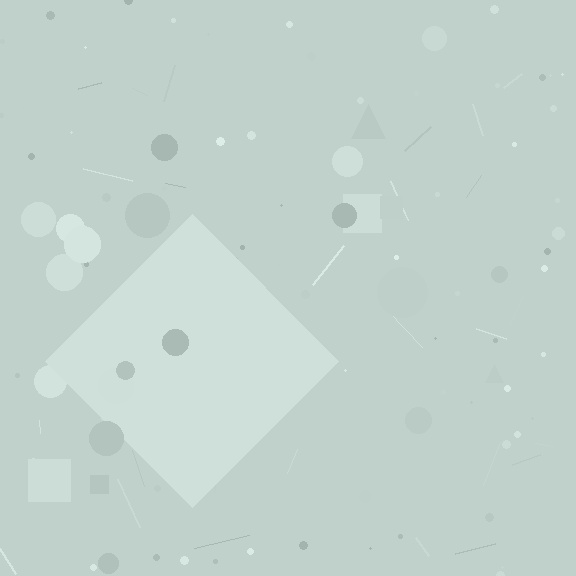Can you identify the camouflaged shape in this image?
The camouflaged shape is a diamond.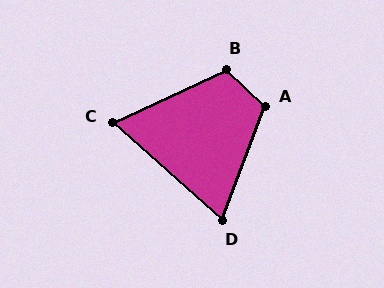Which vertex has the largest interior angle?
A, at approximately 113 degrees.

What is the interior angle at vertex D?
Approximately 69 degrees (acute).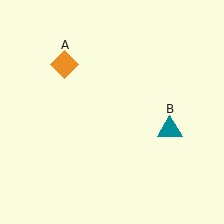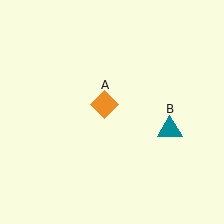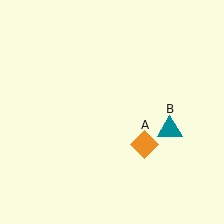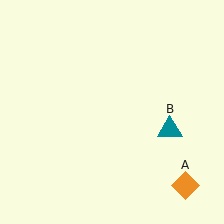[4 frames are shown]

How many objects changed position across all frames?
1 object changed position: orange diamond (object A).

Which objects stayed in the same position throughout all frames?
Teal triangle (object B) remained stationary.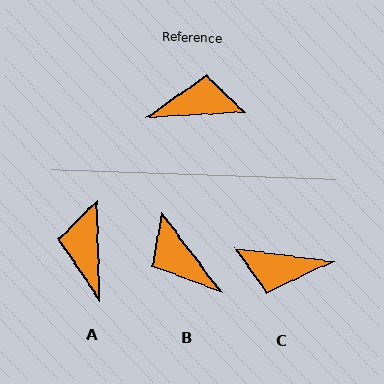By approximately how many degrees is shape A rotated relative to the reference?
Approximately 88 degrees counter-clockwise.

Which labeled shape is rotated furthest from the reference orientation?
C, about 170 degrees away.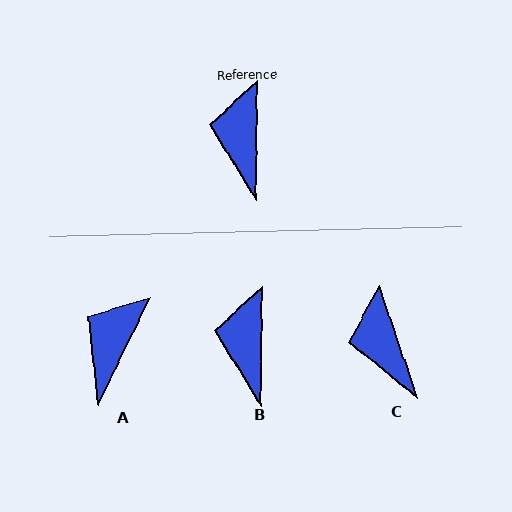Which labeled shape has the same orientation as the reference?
B.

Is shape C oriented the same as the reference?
No, it is off by about 20 degrees.